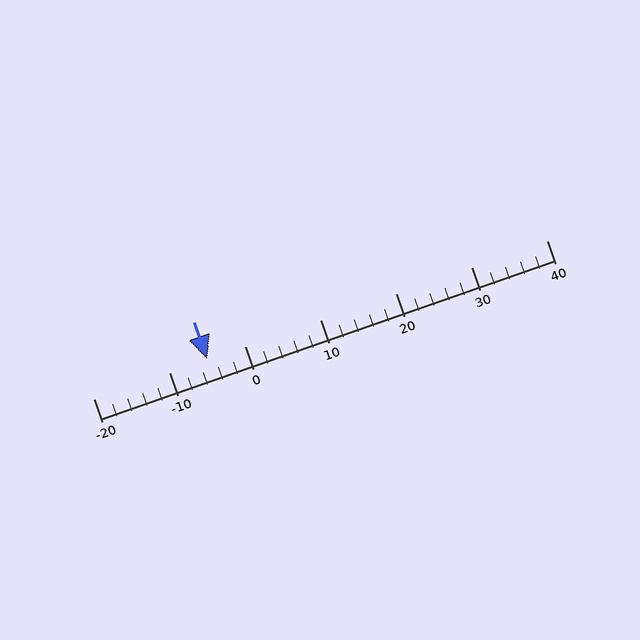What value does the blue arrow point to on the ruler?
The blue arrow points to approximately -5.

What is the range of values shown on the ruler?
The ruler shows values from -20 to 40.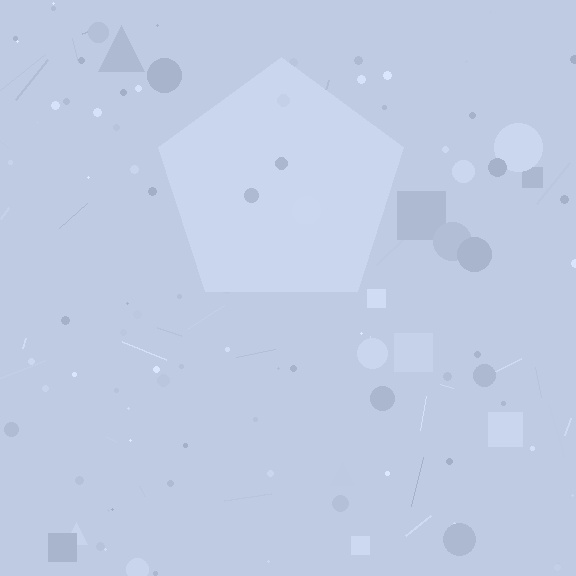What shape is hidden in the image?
A pentagon is hidden in the image.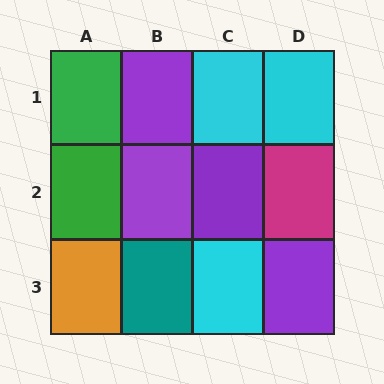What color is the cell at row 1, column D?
Cyan.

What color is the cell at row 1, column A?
Green.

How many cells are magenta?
1 cell is magenta.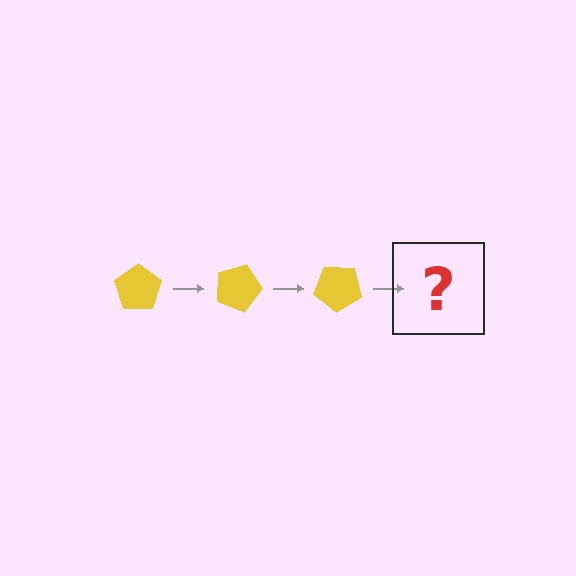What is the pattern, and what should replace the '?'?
The pattern is that the pentagon rotates 20 degrees each step. The '?' should be a yellow pentagon rotated 60 degrees.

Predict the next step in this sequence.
The next step is a yellow pentagon rotated 60 degrees.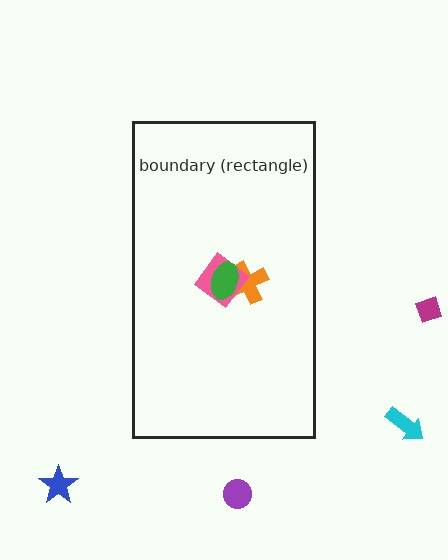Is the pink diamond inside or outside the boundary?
Inside.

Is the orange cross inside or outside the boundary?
Inside.